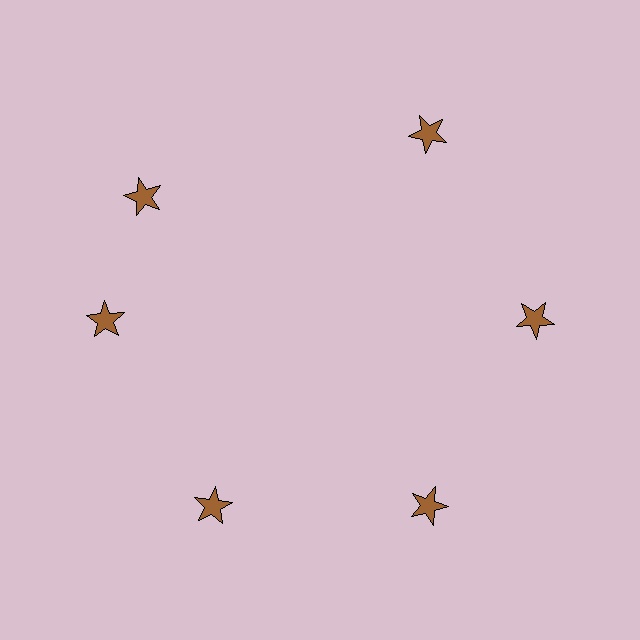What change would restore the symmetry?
The symmetry would be restored by rotating it back into even spacing with its neighbors so that all 6 stars sit at equal angles and equal distance from the center.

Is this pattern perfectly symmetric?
No. The 6 brown stars are arranged in a ring, but one element near the 11 o'clock position is rotated out of alignment along the ring, breaking the 6-fold rotational symmetry.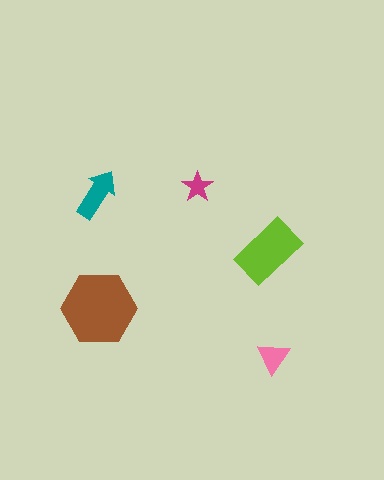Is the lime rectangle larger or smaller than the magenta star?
Larger.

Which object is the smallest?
The magenta star.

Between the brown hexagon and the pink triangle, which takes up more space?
The brown hexagon.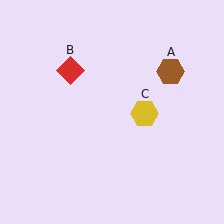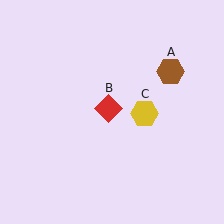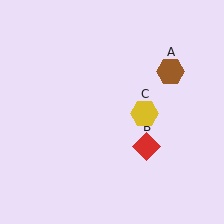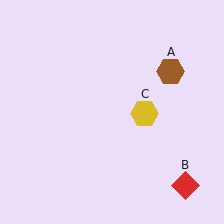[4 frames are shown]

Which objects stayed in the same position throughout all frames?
Brown hexagon (object A) and yellow hexagon (object C) remained stationary.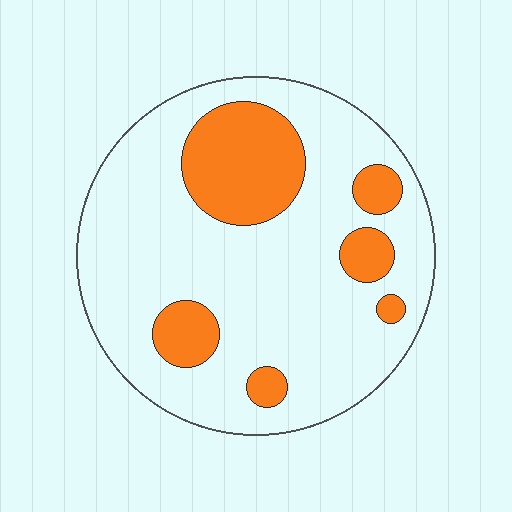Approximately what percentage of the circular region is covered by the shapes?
Approximately 20%.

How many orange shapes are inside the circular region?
6.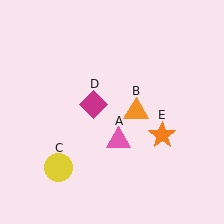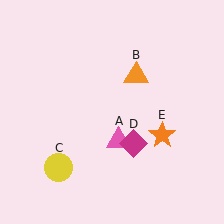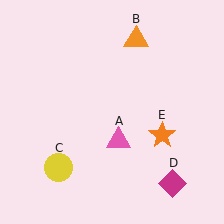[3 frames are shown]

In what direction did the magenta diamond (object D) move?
The magenta diamond (object D) moved down and to the right.